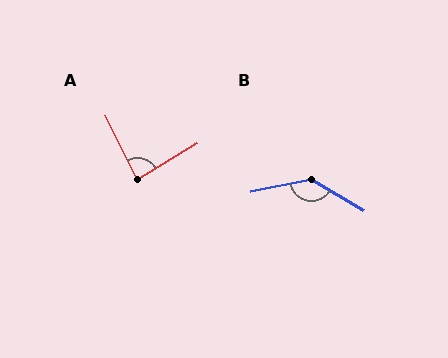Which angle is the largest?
B, at approximately 137 degrees.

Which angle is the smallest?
A, at approximately 85 degrees.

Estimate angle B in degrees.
Approximately 137 degrees.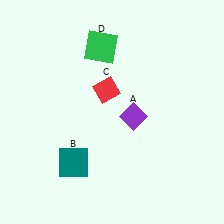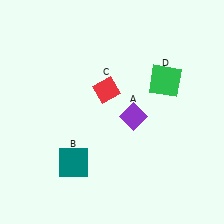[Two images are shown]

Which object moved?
The green square (D) moved right.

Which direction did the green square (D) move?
The green square (D) moved right.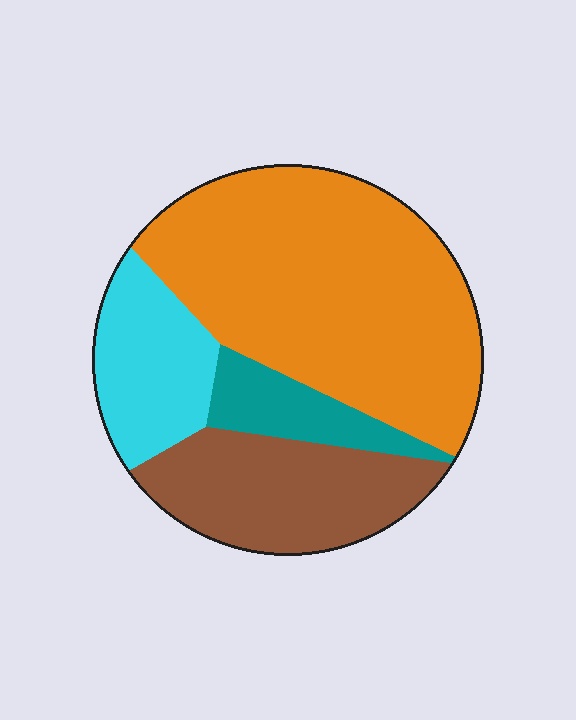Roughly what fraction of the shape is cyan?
Cyan takes up about one sixth (1/6) of the shape.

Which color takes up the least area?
Teal, at roughly 10%.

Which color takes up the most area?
Orange, at roughly 50%.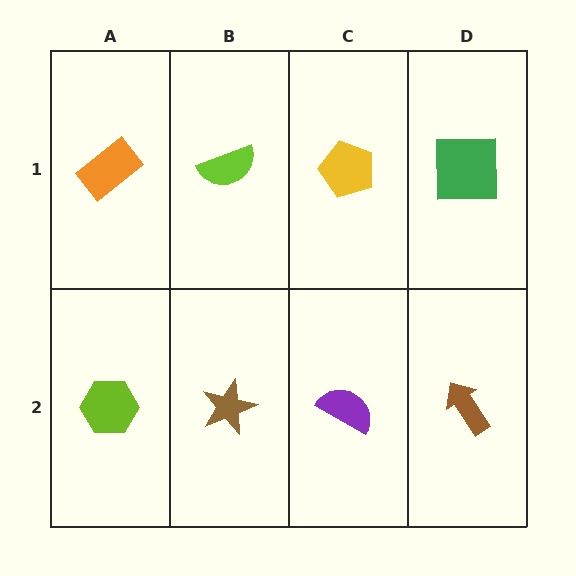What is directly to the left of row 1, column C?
A lime semicircle.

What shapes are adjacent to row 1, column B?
A brown star (row 2, column B), an orange rectangle (row 1, column A), a yellow pentagon (row 1, column C).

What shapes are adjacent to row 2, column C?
A yellow pentagon (row 1, column C), a brown star (row 2, column B), a brown arrow (row 2, column D).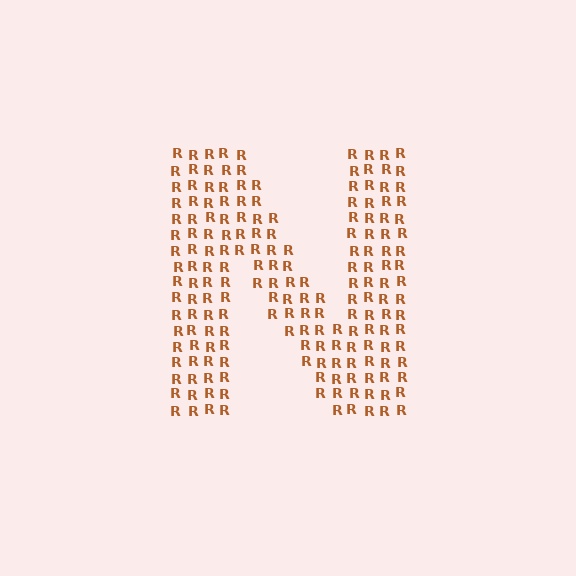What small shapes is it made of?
It is made of small letter R's.